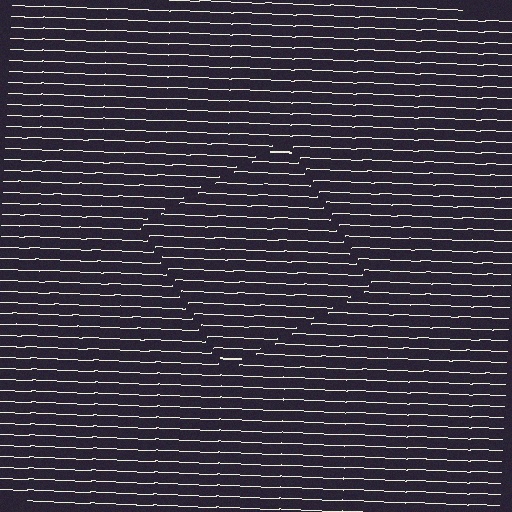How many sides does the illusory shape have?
4 sides — the line-ends trace a square.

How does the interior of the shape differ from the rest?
The interior of the shape contains the same grating, shifted by half a period — the contour is defined by the phase discontinuity where line-ends from the inner and outer gratings abut.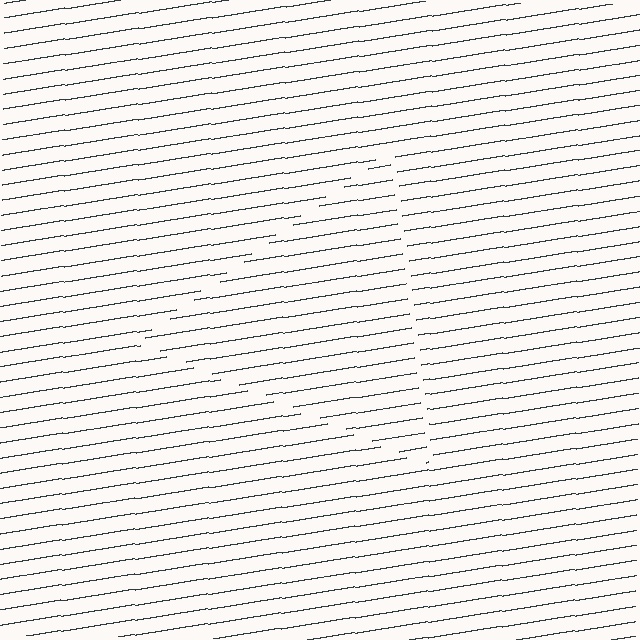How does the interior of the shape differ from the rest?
The interior of the shape contains the same grating, shifted by half a period — the contour is defined by the phase discontinuity where line-ends from the inner and outer gratings abut.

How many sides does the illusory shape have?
3 sides — the line-ends trace a triangle.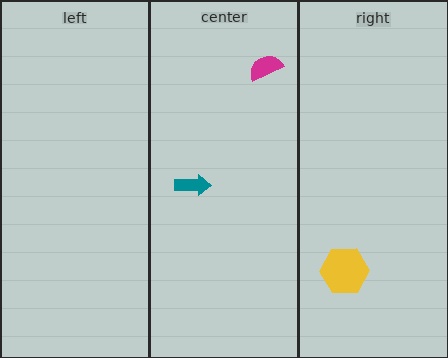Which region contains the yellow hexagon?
The right region.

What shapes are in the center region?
The magenta semicircle, the teal arrow.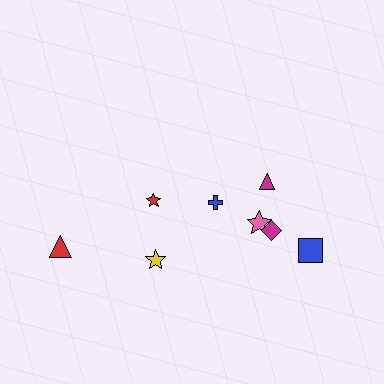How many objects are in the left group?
There are 3 objects.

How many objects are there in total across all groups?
There are 8 objects.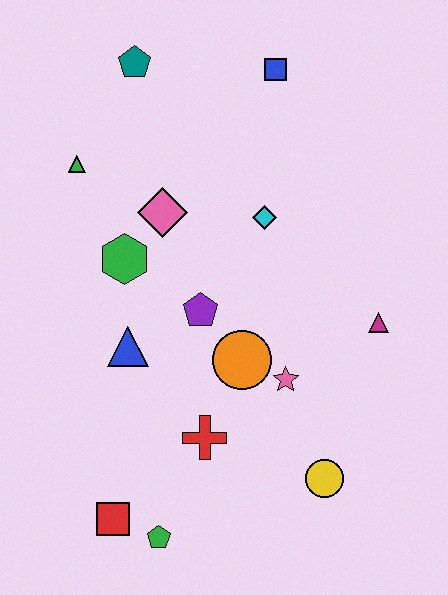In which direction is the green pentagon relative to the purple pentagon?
The green pentagon is below the purple pentagon.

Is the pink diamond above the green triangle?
No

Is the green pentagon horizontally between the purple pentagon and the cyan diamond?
No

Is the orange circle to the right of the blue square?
No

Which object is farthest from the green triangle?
The yellow circle is farthest from the green triangle.